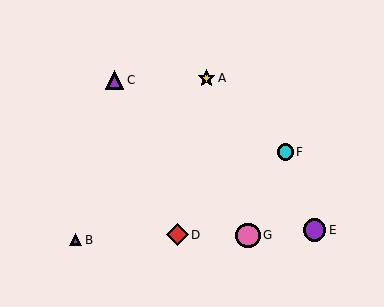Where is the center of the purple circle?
The center of the purple circle is at (314, 230).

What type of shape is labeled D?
Shape D is a red diamond.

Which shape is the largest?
The pink circle (labeled G) is the largest.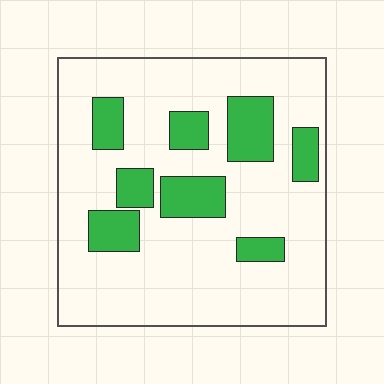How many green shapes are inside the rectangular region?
8.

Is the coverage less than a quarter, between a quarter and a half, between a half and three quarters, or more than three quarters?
Less than a quarter.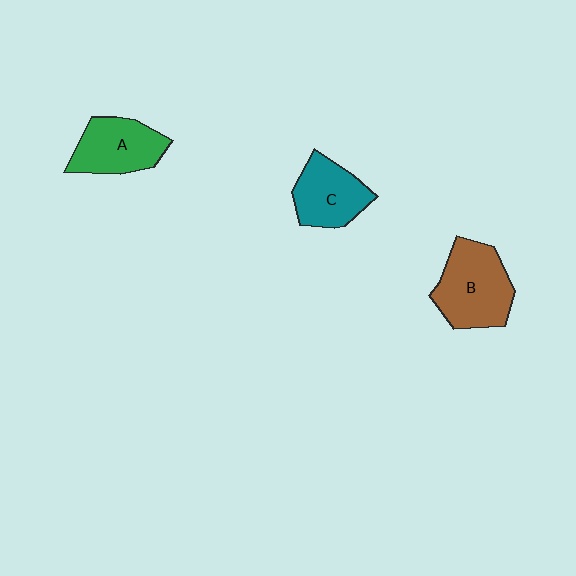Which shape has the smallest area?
Shape C (teal).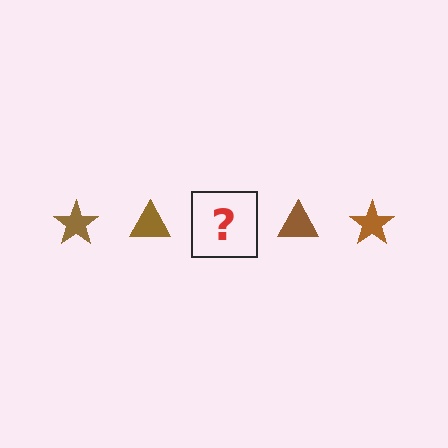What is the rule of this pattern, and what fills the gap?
The rule is that the pattern cycles through star, triangle shapes in brown. The gap should be filled with a brown star.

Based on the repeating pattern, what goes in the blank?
The blank should be a brown star.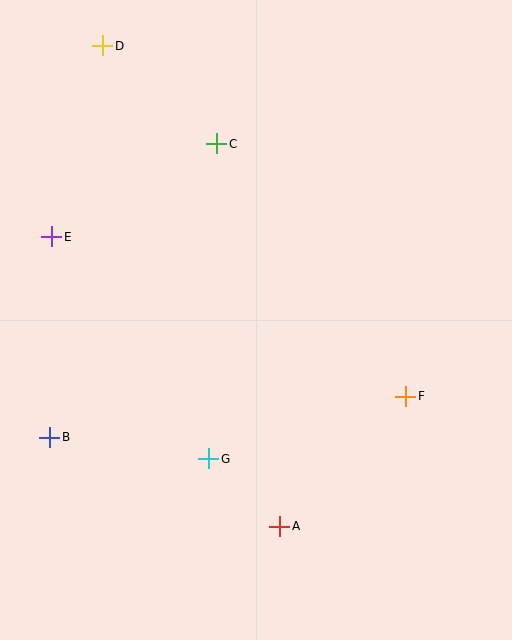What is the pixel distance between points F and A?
The distance between F and A is 181 pixels.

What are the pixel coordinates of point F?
Point F is at (406, 396).